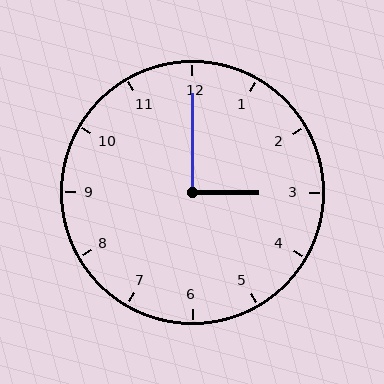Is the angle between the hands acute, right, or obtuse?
It is right.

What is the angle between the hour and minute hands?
Approximately 90 degrees.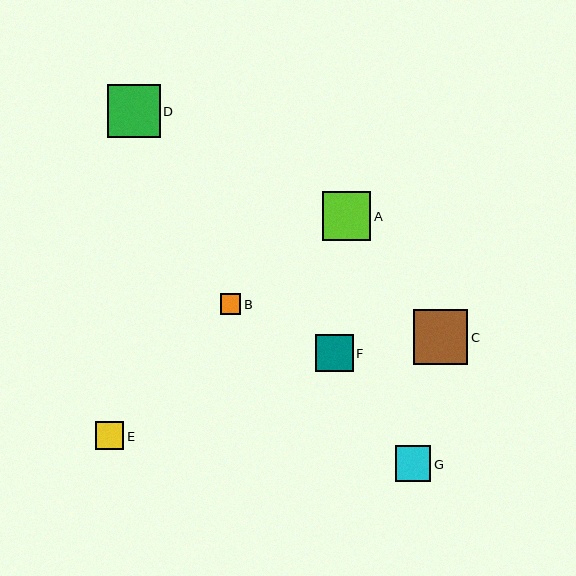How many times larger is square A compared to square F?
Square A is approximately 1.3 times the size of square F.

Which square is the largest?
Square C is the largest with a size of approximately 55 pixels.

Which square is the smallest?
Square B is the smallest with a size of approximately 21 pixels.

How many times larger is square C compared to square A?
Square C is approximately 1.1 times the size of square A.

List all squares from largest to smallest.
From largest to smallest: C, D, A, F, G, E, B.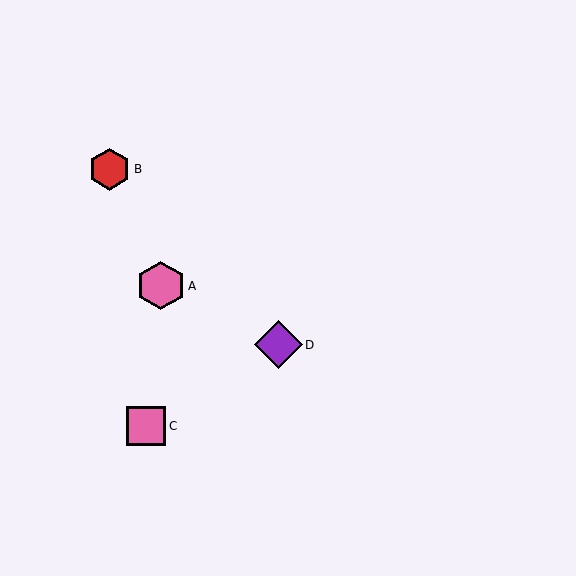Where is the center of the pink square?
The center of the pink square is at (146, 426).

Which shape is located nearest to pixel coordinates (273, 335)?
The purple diamond (labeled D) at (279, 345) is nearest to that location.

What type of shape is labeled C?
Shape C is a pink square.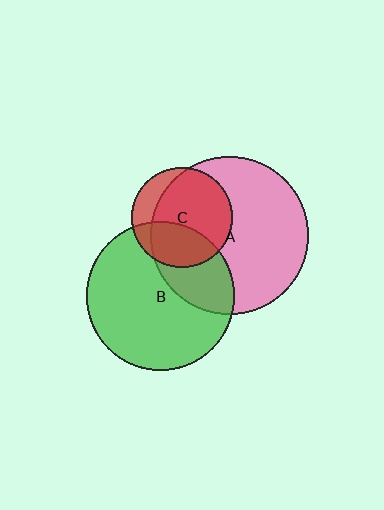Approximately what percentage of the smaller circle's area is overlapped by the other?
Approximately 30%.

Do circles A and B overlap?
Yes.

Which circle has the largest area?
Circle A (pink).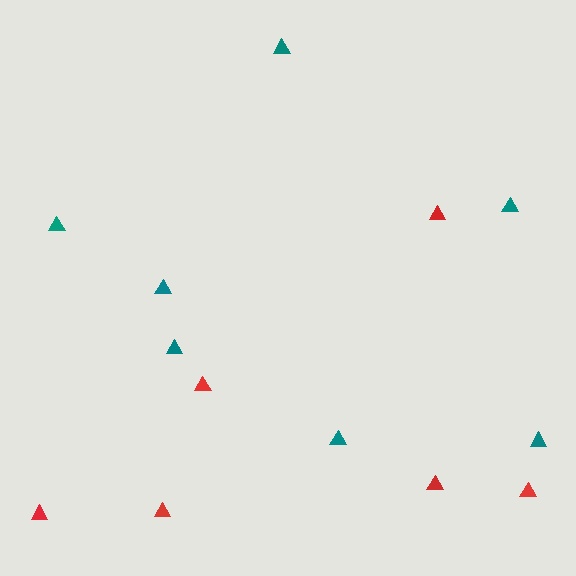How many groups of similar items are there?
There are 2 groups: one group of red triangles (6) and one group of teal triangles (7).